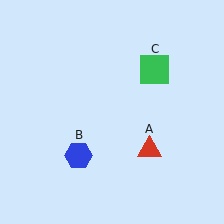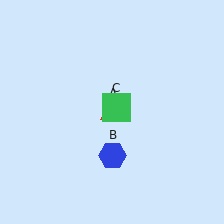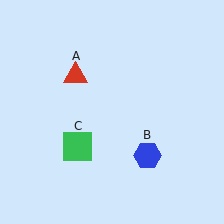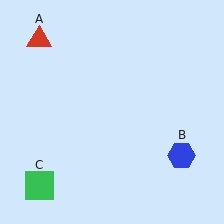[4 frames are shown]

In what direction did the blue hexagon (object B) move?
The blue hexagon (object B) moved right.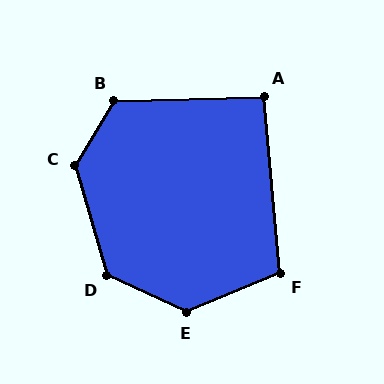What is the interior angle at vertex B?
Approximately 123 degrees (obtuse).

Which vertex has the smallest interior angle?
A, at approximately 93 degrees.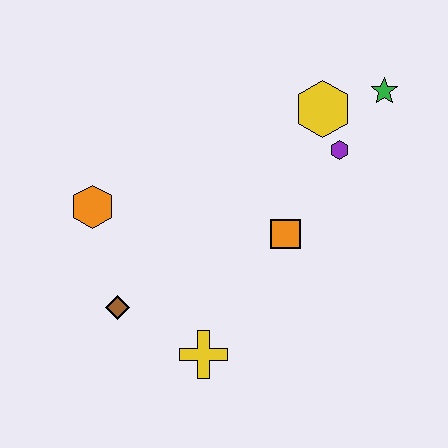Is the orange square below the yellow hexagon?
Yes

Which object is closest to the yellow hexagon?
The purple hexagon is closest to the yellow hexagon.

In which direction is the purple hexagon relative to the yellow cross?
The purple hexagon is above the yellow cross.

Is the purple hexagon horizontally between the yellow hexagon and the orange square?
No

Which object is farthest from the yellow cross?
The green star is farthest from the yellow cross.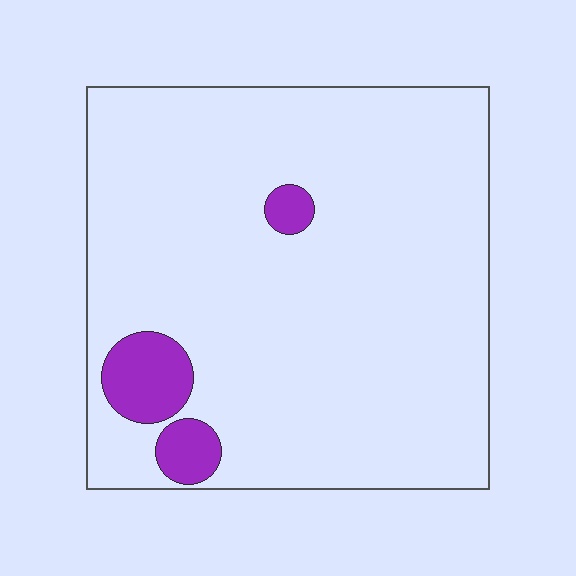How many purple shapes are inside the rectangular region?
3.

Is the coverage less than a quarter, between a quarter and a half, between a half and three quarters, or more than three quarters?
Less than a quarter.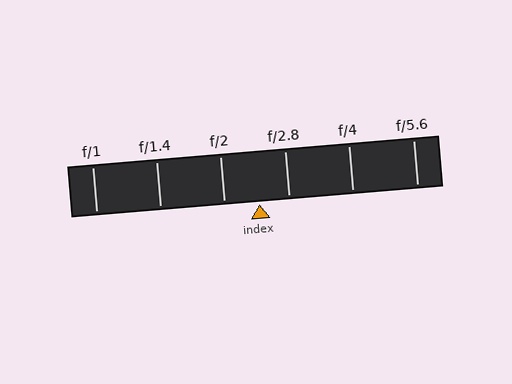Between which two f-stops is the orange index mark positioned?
The index mark is between f/2 and f/2.8.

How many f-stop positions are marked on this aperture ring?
There are 6 f-stop positions marked.